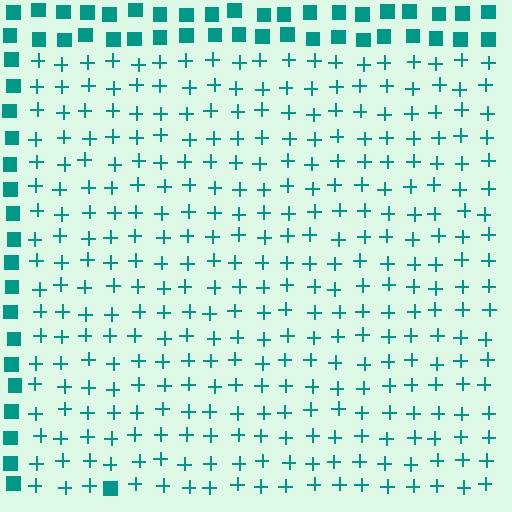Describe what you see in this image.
The image is filled with small teal elements arranged in a uniform grid. A rectangle-shaped region contains plus signs, while the surrounding area contains squares. The boundary is defined purely by the change in element shape.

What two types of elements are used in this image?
The image uses plus signs inside the rectangle region and squares outside it.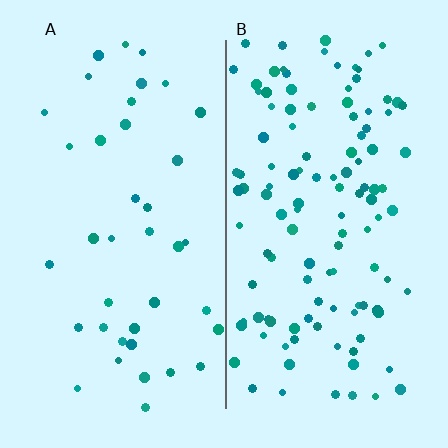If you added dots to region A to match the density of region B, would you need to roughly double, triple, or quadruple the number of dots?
Approximately triple.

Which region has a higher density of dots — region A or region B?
B (the right).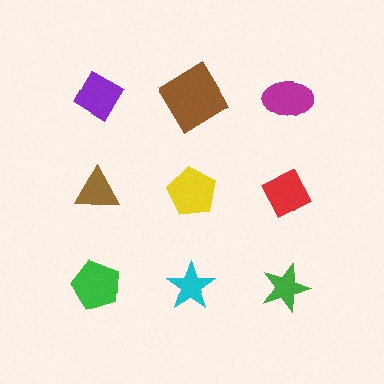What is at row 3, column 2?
A cyan star.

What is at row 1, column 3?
A magenta ellipse.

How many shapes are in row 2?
3 shapes.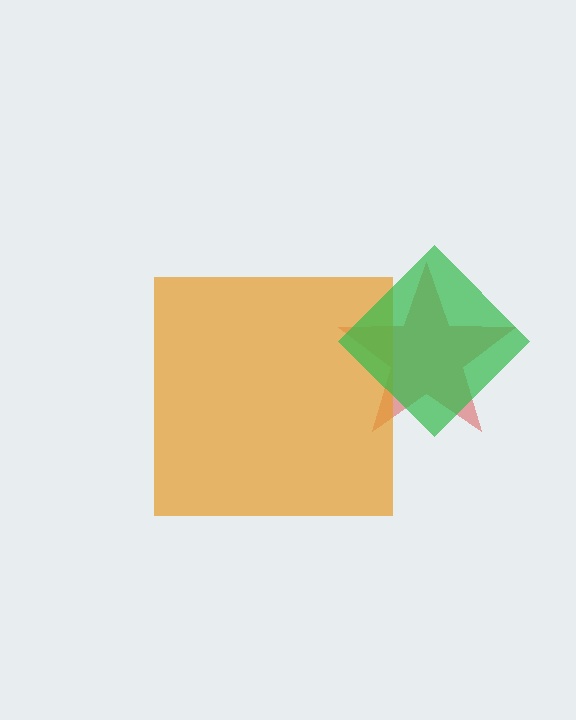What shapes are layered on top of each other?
The layered shapes are: a red star, an orange square, a green diamond.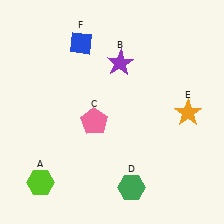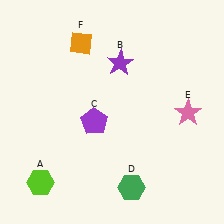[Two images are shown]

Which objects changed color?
C changed from pink to purple. E changed from orange to pink. F changed from blue to orange.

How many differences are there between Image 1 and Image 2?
There are 3 differences between the two images.